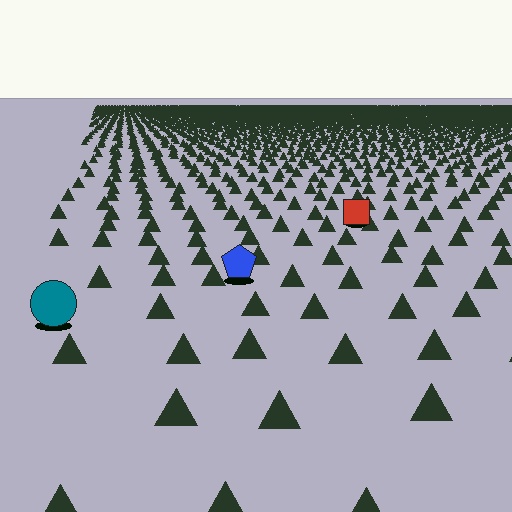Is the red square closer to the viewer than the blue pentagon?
No. The blue pentagon is closer — you can tell from the texture gradient: the ground texture is coarser near it.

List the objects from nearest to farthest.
From nearest to farthest: the teal circle, the blue pentagon, the red square.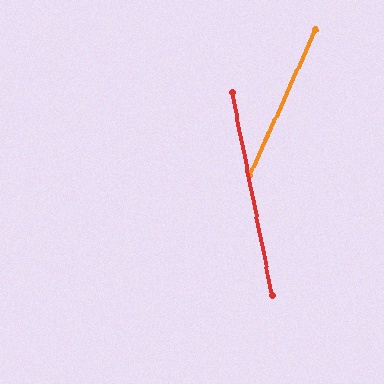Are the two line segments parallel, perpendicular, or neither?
Neither parallel nor perpendicular — they differ by about 35°.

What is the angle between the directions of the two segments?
Approximately 35 degrees.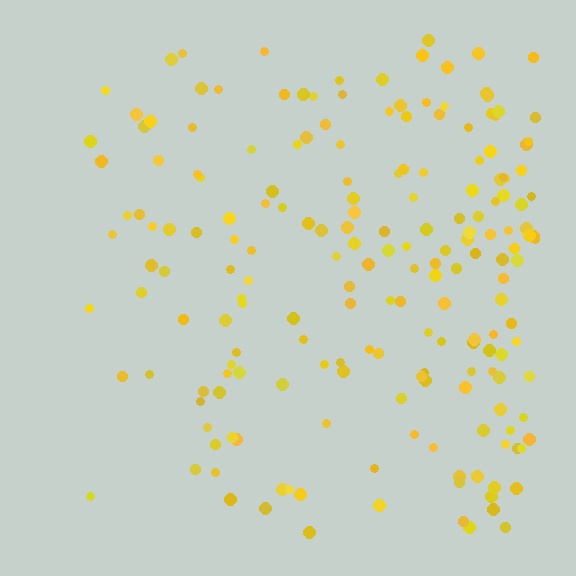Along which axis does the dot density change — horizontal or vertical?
Horizontal.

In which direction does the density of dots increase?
From left to right, with the right side densest.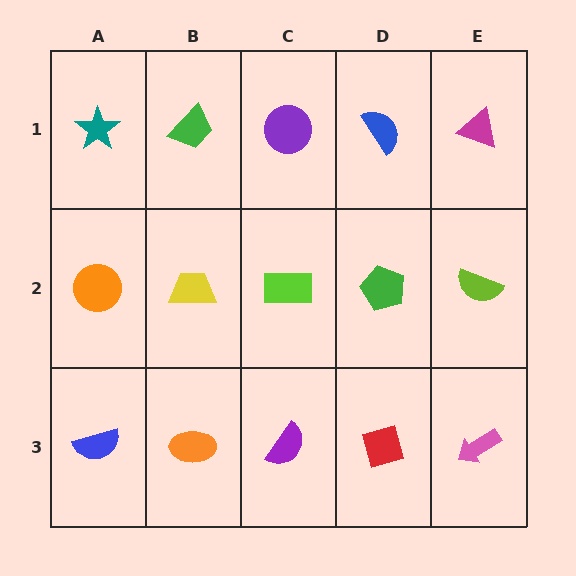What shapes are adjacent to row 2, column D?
A blue semicircle (row 1, column D), a red diamond (row 3, column D), a lime rectangle (row 2, column C), a lime semicircle (row 2, column E).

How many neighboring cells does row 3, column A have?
2.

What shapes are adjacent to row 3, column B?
A yellow trapezoid (row 2, column B), a blue semicircle (row 3, column A), a purple semicircle (row 3, column C).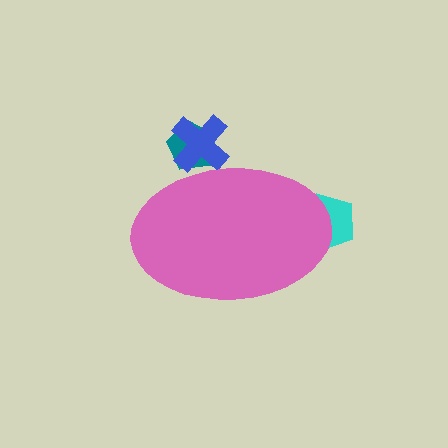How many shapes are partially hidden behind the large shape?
3 shapes are partially hidden.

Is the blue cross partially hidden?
Yes, the blue cross is partially hidden behind the pink ellipse.